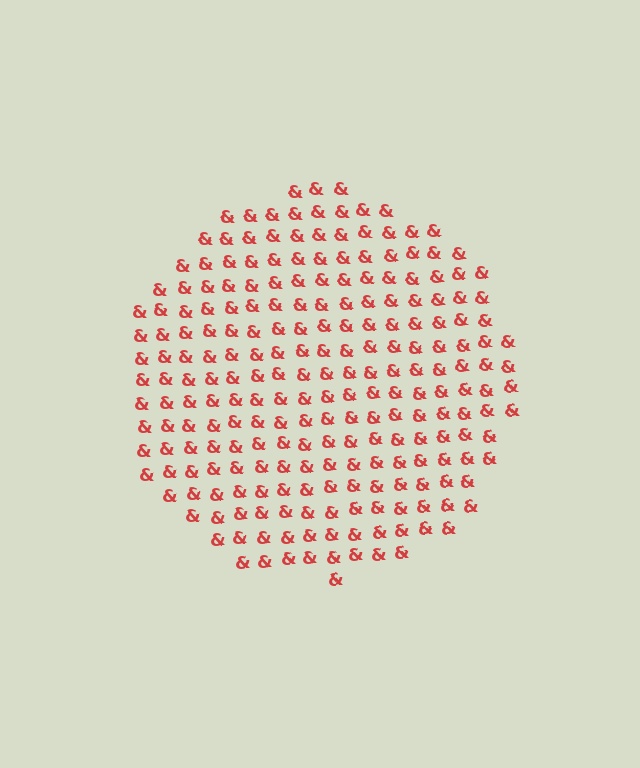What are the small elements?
The small elements are ampersands.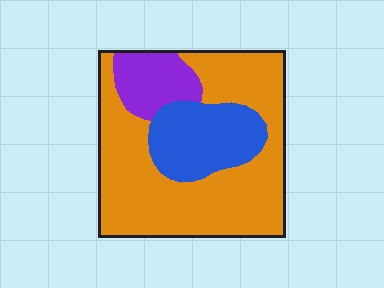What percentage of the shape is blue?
Blue takes up about one fifth (1/5) of the shape.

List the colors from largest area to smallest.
From largest to smallest: orange, blue, purple.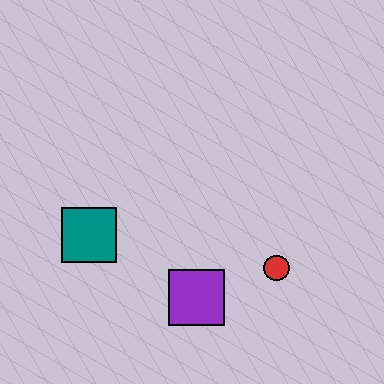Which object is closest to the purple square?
The red circle is closest to the purple square.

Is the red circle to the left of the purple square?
No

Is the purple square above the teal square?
No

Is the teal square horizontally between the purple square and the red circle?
No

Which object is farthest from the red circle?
The teal square is farthest from the red circle.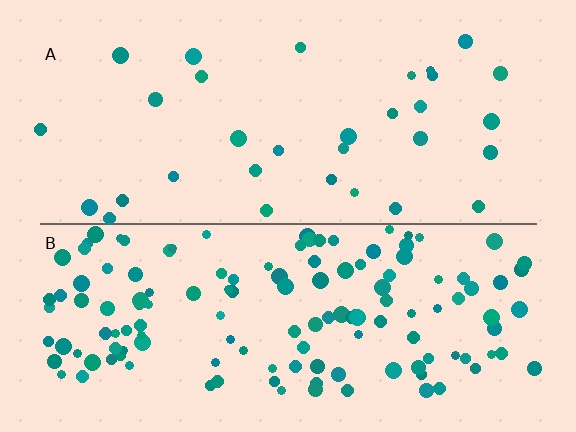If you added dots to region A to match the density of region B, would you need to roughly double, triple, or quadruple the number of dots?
Approximately quadruple.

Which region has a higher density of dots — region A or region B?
B (the bottom).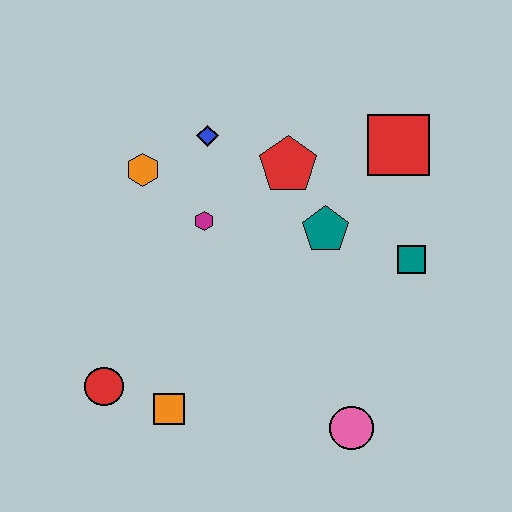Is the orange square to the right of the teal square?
No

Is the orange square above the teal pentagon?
No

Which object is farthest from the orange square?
The red square is farthest from the orange square.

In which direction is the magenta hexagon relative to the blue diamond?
The magenta hexagon is below the blue diamond.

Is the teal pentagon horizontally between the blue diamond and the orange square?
No